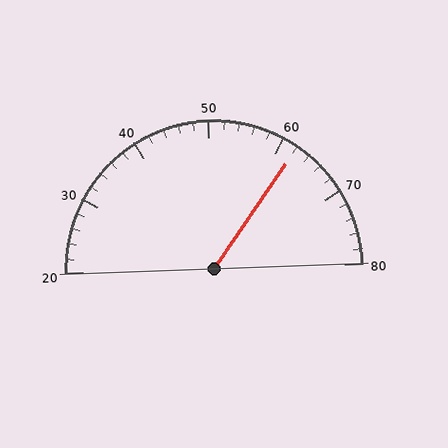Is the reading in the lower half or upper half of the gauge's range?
The reading is in the upper half of the range (20 to 80).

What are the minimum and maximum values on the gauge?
The gauge ranges from 20 to 80.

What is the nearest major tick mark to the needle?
The nearest major tick mark is 60.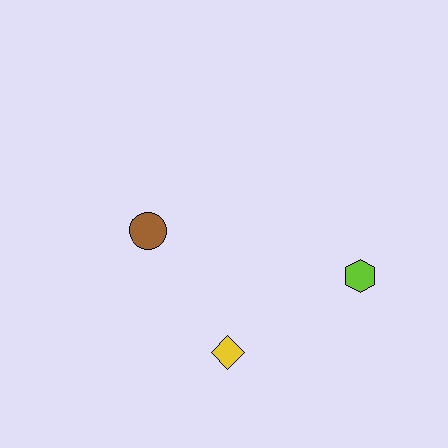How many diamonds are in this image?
There is 1 diamond.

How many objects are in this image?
There are 3 objects.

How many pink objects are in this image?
There are no pink objects.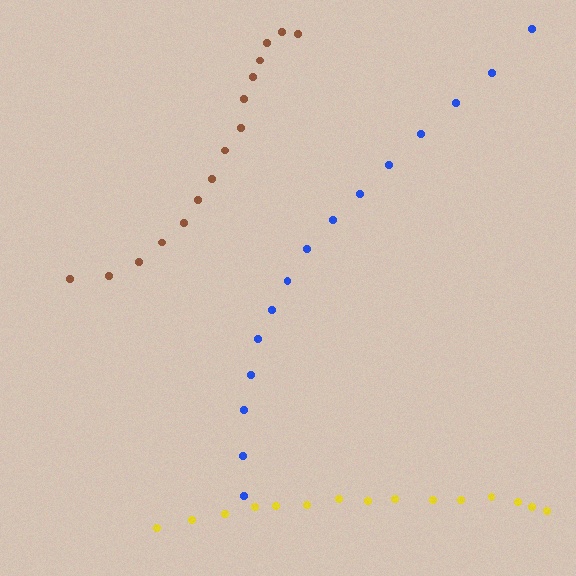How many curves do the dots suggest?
There are 3 distinct paths.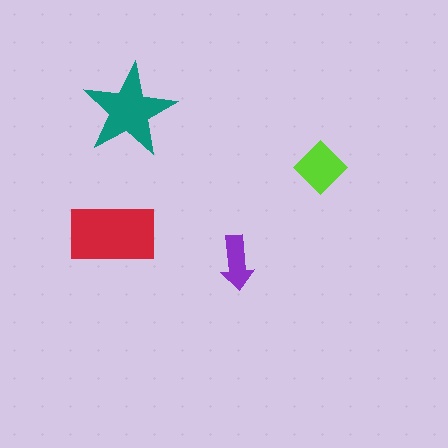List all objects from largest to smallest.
The red rectangle, the teal star, the lime diamond, the purple arrow.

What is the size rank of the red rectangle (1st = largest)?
1st.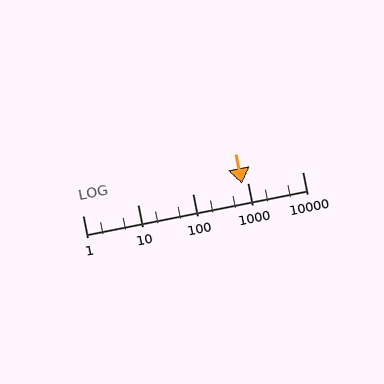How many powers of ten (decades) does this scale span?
The scale spans 4 decades, from 1 to 10000.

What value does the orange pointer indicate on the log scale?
The pointer indicates approximately 800.